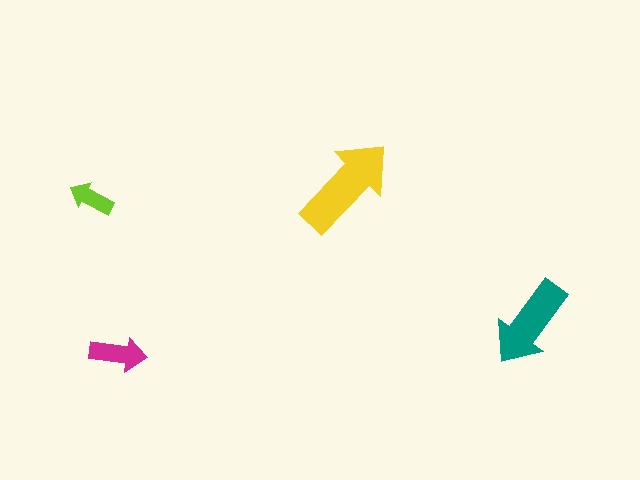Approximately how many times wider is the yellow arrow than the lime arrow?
About 2.5 times wider.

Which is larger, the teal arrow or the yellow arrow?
The yellow one.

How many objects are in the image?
There are 4 objects in the image.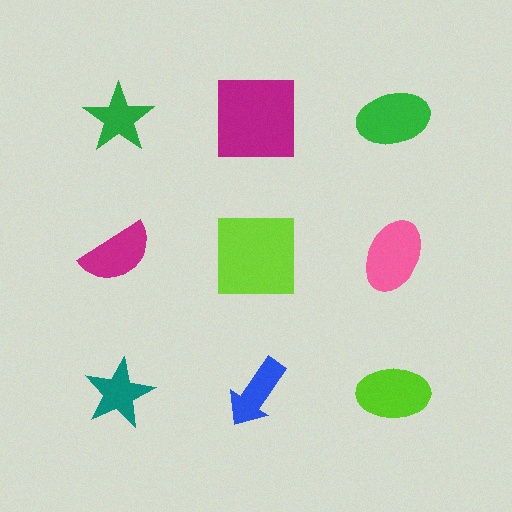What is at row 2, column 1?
A magenta semicircle.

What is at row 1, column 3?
A green ellipse.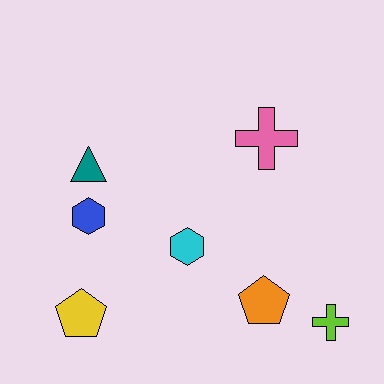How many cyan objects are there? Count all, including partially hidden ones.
There is 1 cyan object.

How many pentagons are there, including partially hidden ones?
There are 2 pentagons.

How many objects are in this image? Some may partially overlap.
There are 7 objects.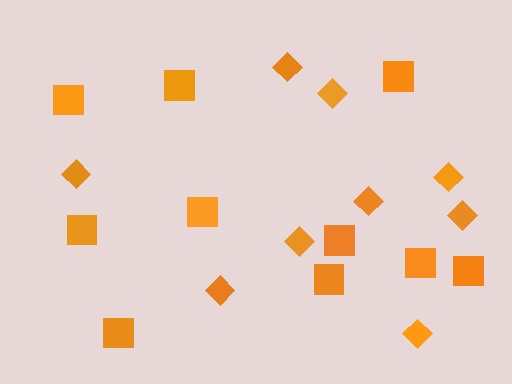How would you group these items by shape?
There are 2 groups: one group of diamonds (9) and one group of squares (10).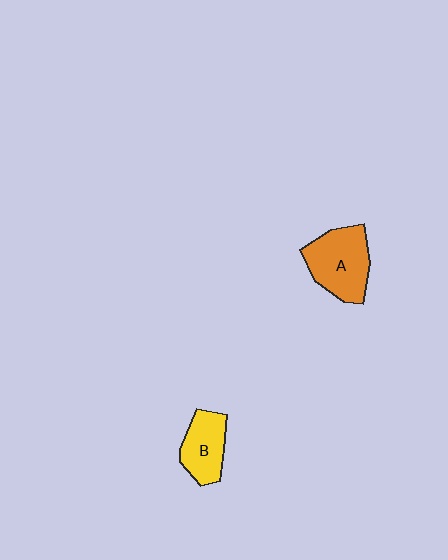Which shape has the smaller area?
Shape B (yellow).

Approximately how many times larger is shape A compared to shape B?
Approximately 1.4 times.